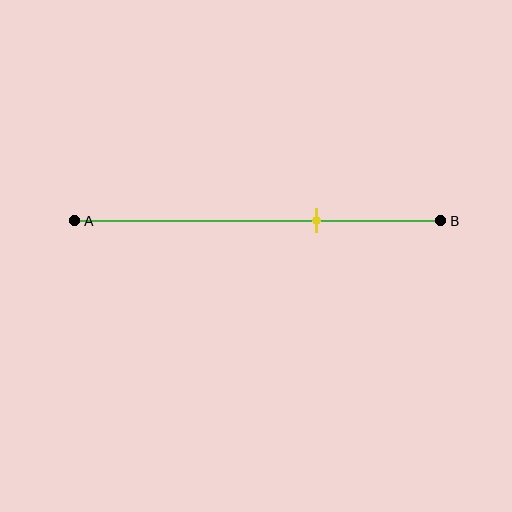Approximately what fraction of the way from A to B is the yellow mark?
The yellow mark is approximately 65% of the way from A to B.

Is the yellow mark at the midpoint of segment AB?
No, the mark is at about 65% from A, not at the 50% midpoint.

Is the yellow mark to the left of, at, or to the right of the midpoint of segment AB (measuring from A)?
The yellow mark is to the right of the midpoint of segment AB.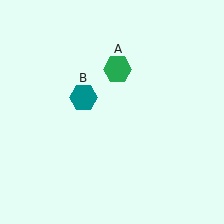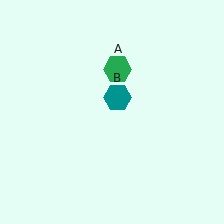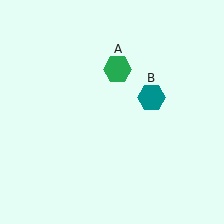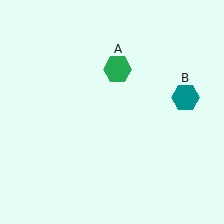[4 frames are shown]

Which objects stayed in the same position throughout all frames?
Green hexagon (object A) remained stationary.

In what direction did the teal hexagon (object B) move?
The teal hexagon (object B) moved right.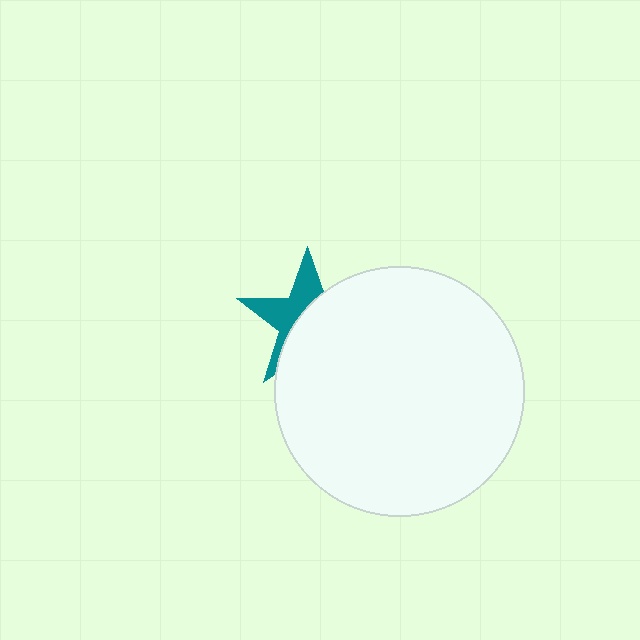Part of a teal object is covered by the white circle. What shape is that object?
It is a star.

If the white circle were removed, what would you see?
You would see the complete teal star.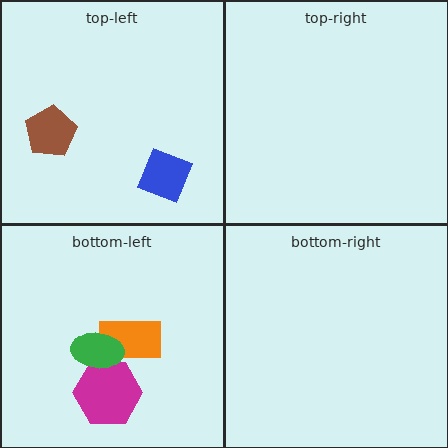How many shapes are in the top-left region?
2.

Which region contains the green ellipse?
The bottom-left region.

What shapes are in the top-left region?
The brown pentagon, the blue diamond.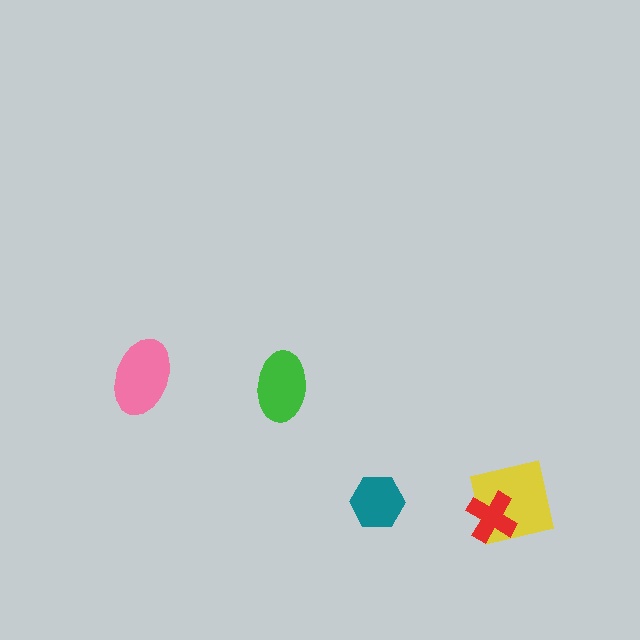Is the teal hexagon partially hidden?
No, no other shape covers it.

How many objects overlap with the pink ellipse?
0 objects overlap with the pink ellipse.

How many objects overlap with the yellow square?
1 object overlaps with the yellow square.